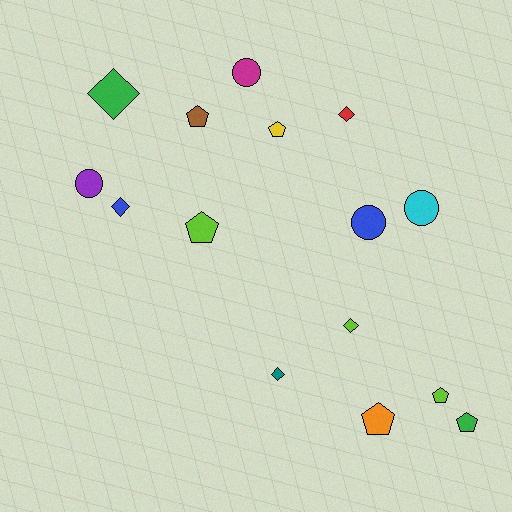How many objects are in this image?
There are 15 objects.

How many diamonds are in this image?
There are 5 diamonds.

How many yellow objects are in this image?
There is 1 yellow object.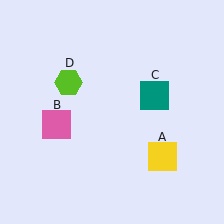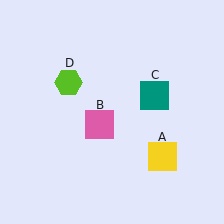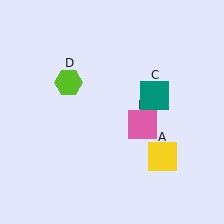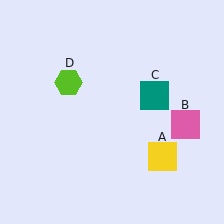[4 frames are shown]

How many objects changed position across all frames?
1 object changed position: pink square (object B).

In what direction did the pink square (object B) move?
The pink square (object B) moved right.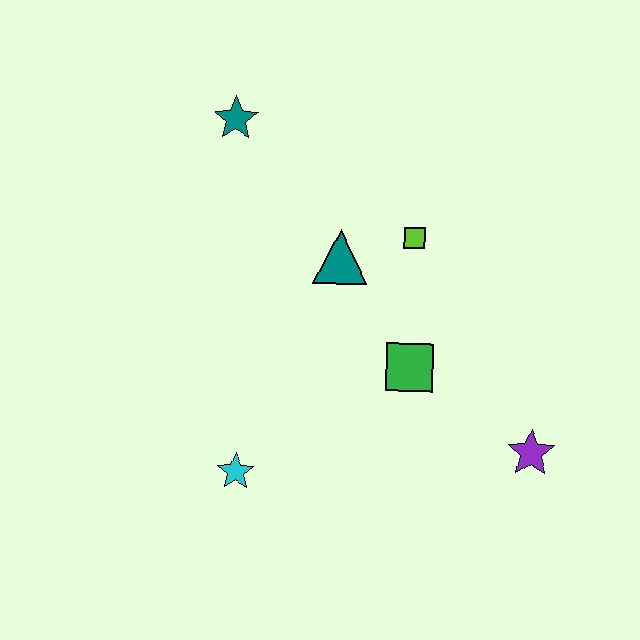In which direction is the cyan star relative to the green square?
The cyan star is to the left of the green square.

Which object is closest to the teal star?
The teal triangle is closest to the teal star.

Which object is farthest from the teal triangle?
The purple star is farthest from the teal triangle.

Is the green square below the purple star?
No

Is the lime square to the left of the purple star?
Yes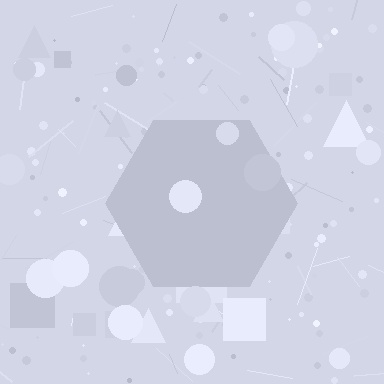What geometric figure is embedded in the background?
A hexagon is embedded in the background.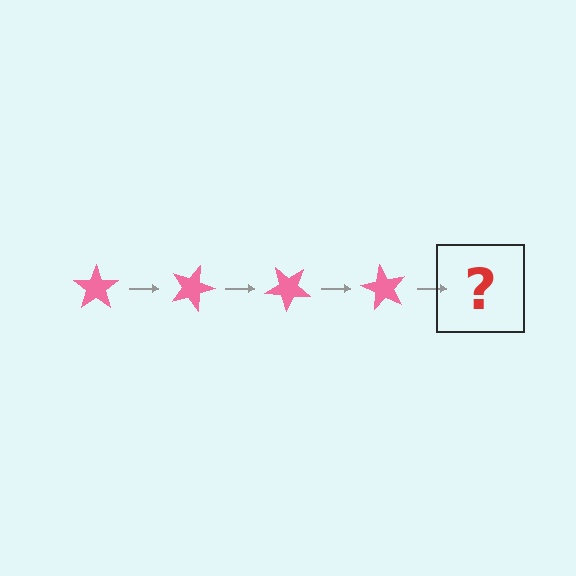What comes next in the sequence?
The next element should be a pink star rotated 80 degrees.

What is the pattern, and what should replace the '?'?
The pattern is that the star rotates 20 degrees each step. The '?' should be a pink star rotated 80 degrees.